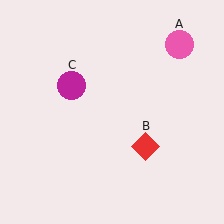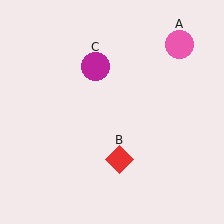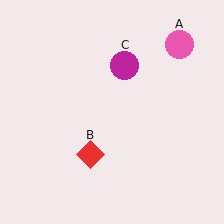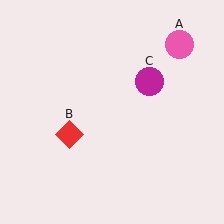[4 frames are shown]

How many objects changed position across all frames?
2 objects changed position: red diamond (object B), magenta circle (object C).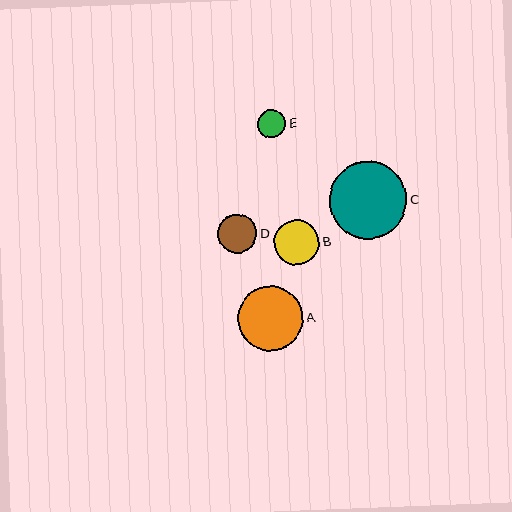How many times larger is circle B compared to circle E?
Circle B is approximately 1.6 times the size of circle E.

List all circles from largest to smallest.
From largest to smallest: C, A, B, D, E.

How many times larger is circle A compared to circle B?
Circle A is approximately 1.4 times the size of circle B.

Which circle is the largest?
Circle C is the largest with a size of approximately 78 pixels.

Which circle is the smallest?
Circle E is the smallest with a size of approximately 28 pixels.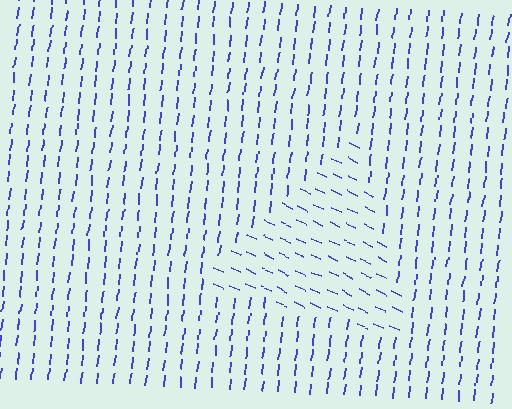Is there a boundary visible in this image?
Yes, there is a texture boundary formed by a change in line orientation.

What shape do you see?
I see a triangle.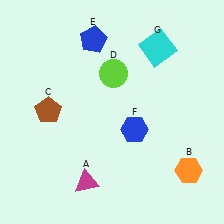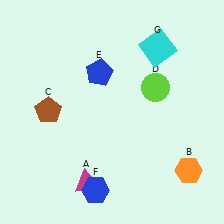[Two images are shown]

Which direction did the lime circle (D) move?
The lime circle (D) moved right.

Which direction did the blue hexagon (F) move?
The blue hexagon (F) moved down.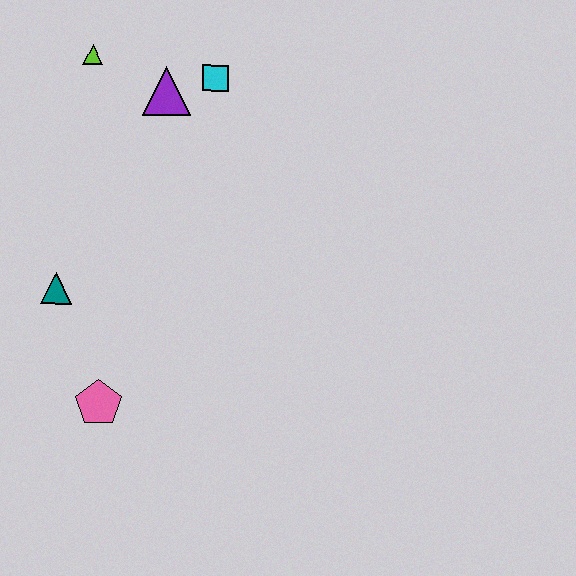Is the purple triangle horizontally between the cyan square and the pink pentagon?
Yes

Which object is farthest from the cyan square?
The pink pentagon is farthest from the cyan square.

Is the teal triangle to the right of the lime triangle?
No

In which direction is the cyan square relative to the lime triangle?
The cyan square is to the right of the lime triangle.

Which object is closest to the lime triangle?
The purple triangle is closest to the lime triangle.